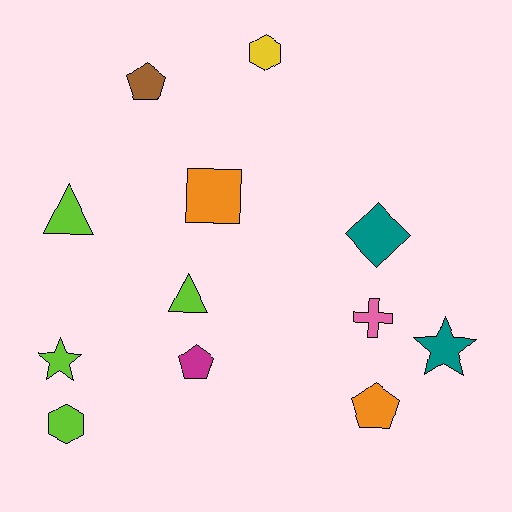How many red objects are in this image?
There are no red objects.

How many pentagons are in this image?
There are 3 pentagons.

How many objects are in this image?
There are 12 objects.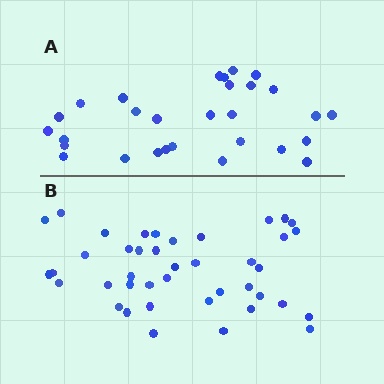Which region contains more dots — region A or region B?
Region B (the bottom region) has more dots.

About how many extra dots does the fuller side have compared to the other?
Region B has roughly 12 or so more dots than region A.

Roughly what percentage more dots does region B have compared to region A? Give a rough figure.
About 40% more.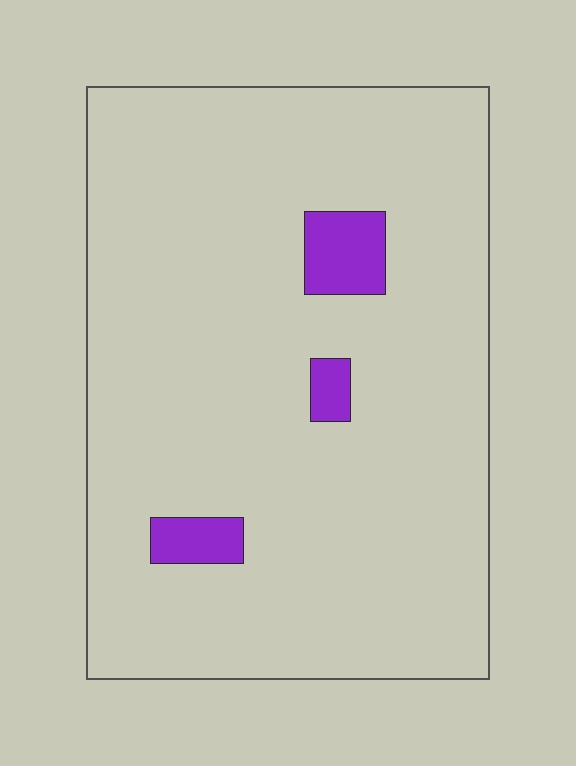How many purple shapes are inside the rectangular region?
3.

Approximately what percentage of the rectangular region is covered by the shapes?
Approximately 5%.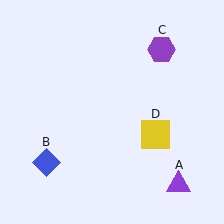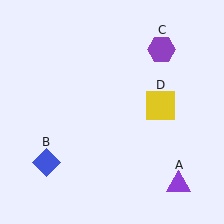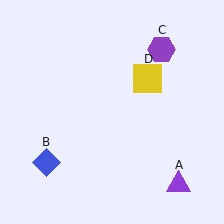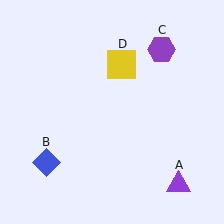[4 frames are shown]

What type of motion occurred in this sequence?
The yellow square (object D) rotated counterclockwise around the center of the scene.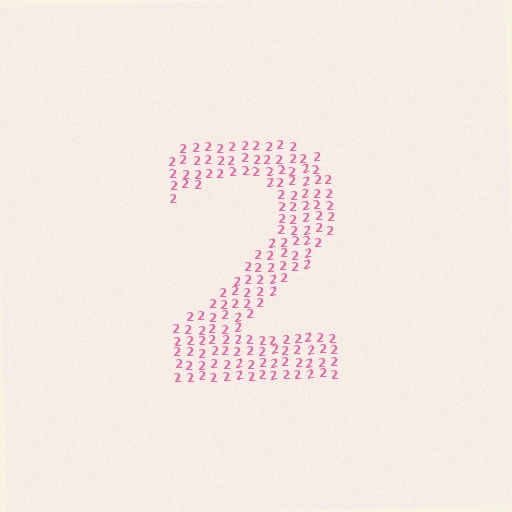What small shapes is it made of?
It is made of small digit 2's.